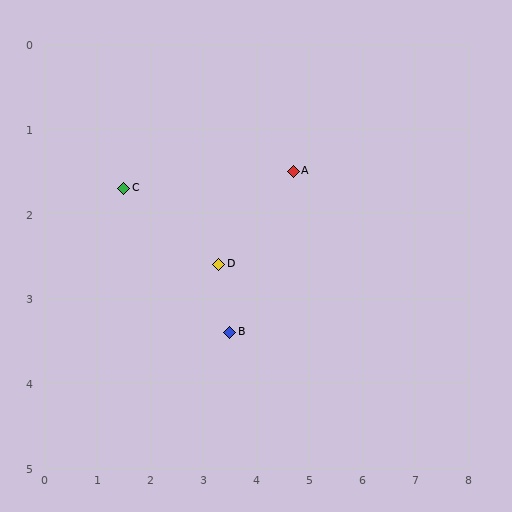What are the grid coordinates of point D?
Point D is at approximately (3.3, 2.6).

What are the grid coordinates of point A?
Point A is at approximately (4.7, 1.5).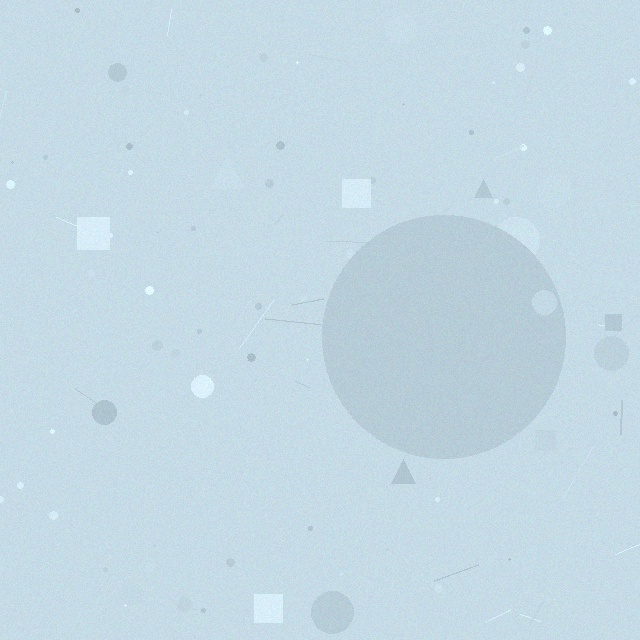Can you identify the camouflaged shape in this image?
The camouflaged shape is a circle.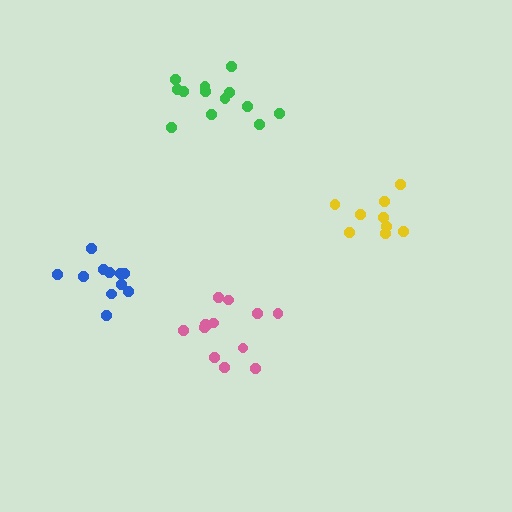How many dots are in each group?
Group 1: 13 dots, Group 2: 9 dots, Group 3: 13 dots, Group 4: 11 dots (46 total).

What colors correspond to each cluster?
The clusters are colored: pink, yellow, green, blue.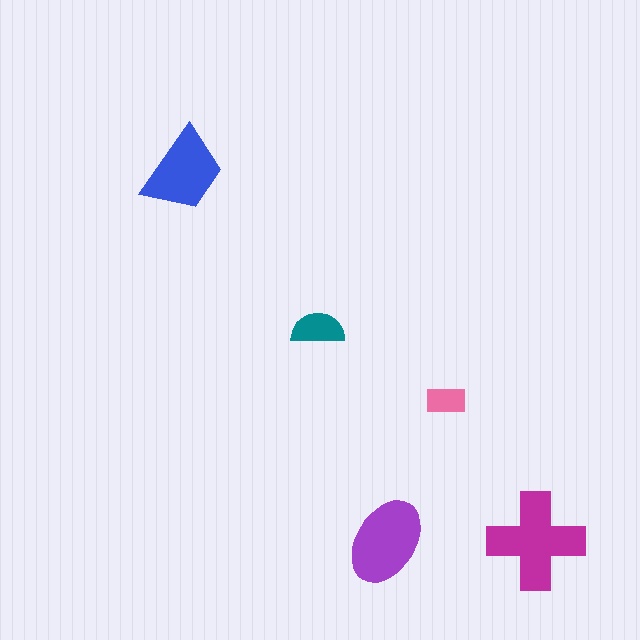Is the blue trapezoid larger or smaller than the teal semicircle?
Larger.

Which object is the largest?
The magenta cross.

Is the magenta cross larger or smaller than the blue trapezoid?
Larger.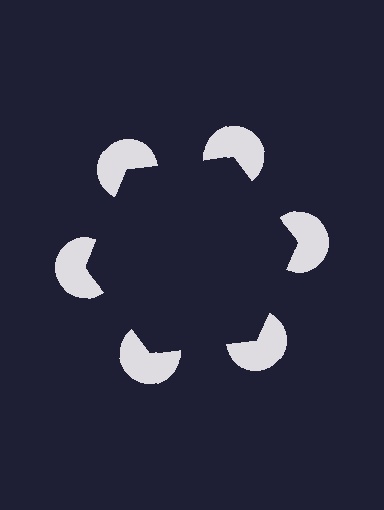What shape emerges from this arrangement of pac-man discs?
An illusory hexagon — its edges are inferred from the aligned wedge cuts in the pac-man discs, not physically drawn.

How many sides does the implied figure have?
6 sides.